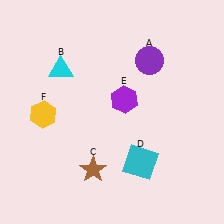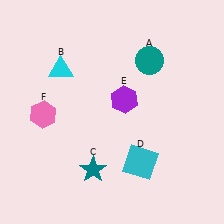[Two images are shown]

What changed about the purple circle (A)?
In Image 1, A is purple. In Image 2, it changed to teal.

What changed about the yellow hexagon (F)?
In Image 1, F is yellow. In Image 2, it changed to pink.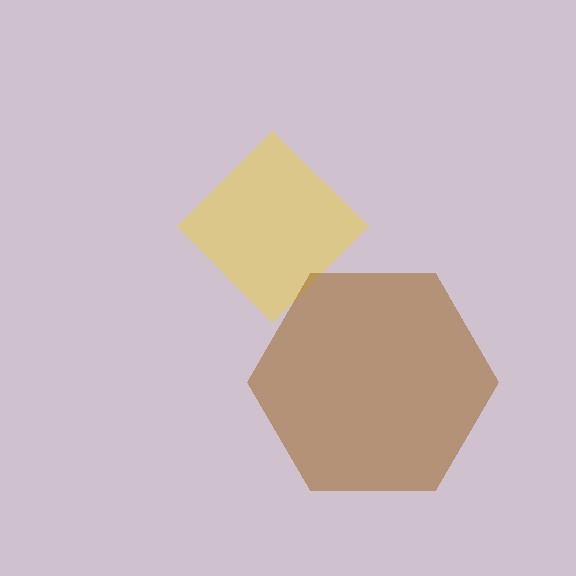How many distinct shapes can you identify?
There are 2 distinct shapes: a yellow diamond, a brown hexagon.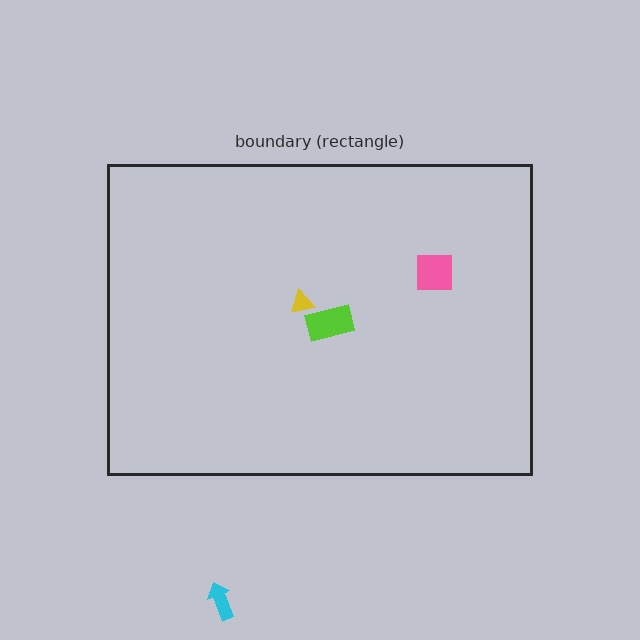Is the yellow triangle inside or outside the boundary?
Inside.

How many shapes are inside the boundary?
3 inside, 1 outside.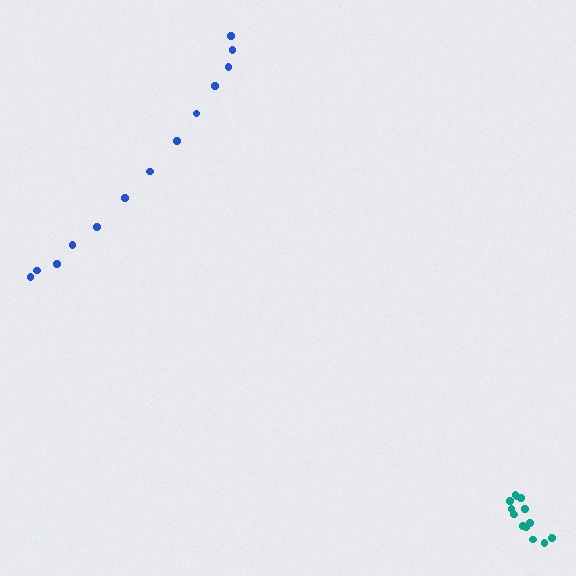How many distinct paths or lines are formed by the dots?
There are 2 distinct paths.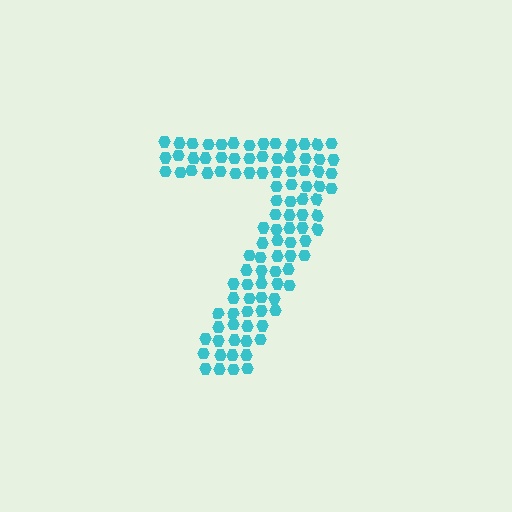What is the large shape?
The large shape is the digit 7.